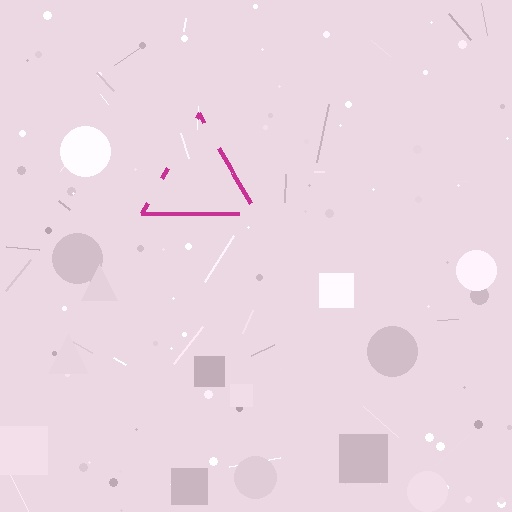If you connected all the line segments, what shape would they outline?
They would outline a triangle.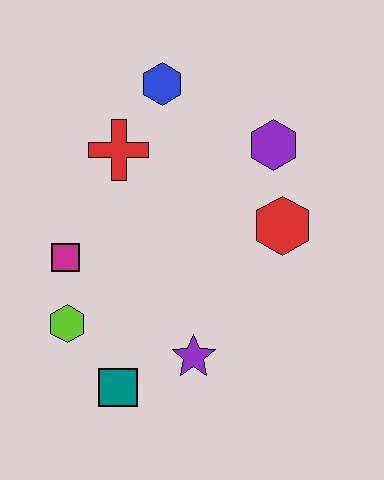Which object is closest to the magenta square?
The lime hexagon is closest to the magenta square.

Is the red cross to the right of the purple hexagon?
No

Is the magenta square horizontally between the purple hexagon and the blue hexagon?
No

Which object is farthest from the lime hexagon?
The purple hexagon is farthest from the lime hexagon.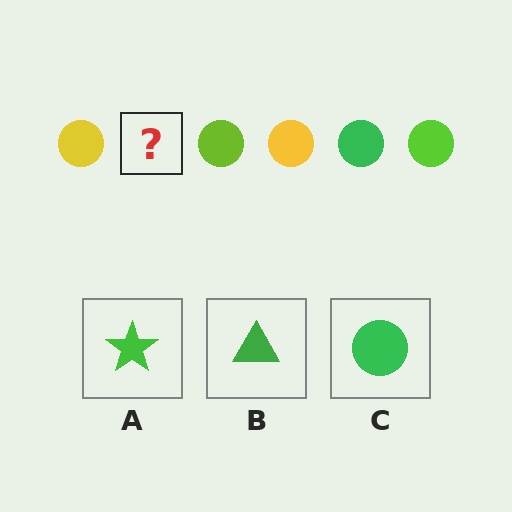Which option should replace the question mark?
Option C.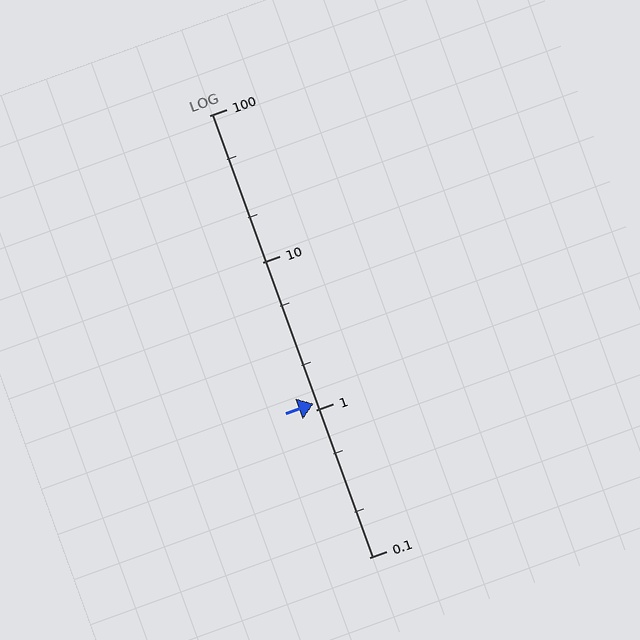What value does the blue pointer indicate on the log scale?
The pointer indicates approximately 1.1.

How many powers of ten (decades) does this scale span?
The scale spans 3 decades, from 0.1 to 100.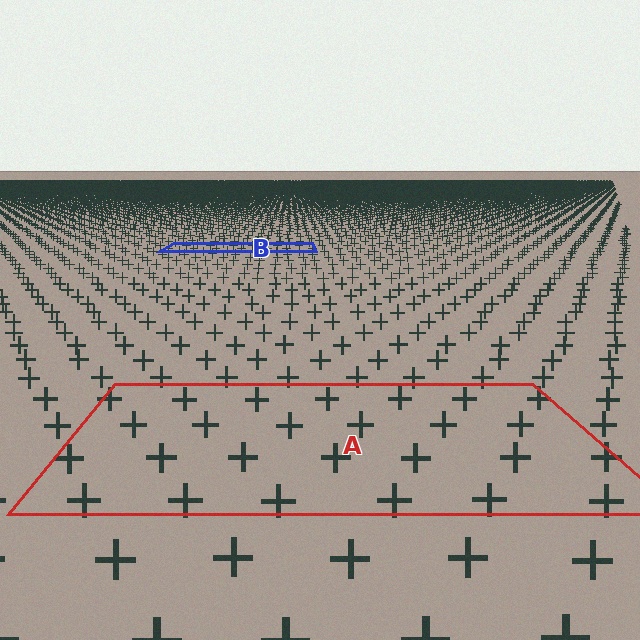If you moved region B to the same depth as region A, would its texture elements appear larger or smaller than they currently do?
They would appear larger. At a closer depth, the same texture elements are projected at a bigger on-screen size.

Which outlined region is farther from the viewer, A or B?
Region B is farther from the viewer — the texture elements inside it appear smaller and more densely packed.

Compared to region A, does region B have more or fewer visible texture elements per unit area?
Region B has more texture elements per unit area — they are packed more densely because it is farther away.